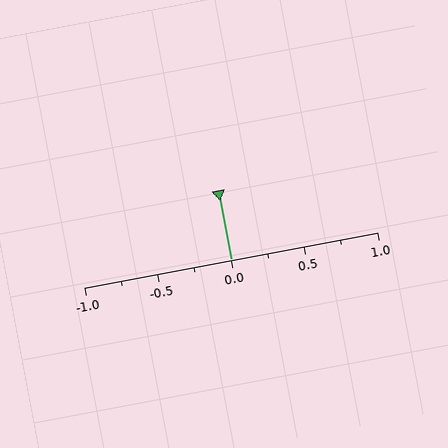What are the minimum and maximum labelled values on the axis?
The axis runs from -1.0 to 1.0.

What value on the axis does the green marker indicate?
The marker indicates approximately 0.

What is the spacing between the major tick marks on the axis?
The major ticks are spaced 0.5 apart.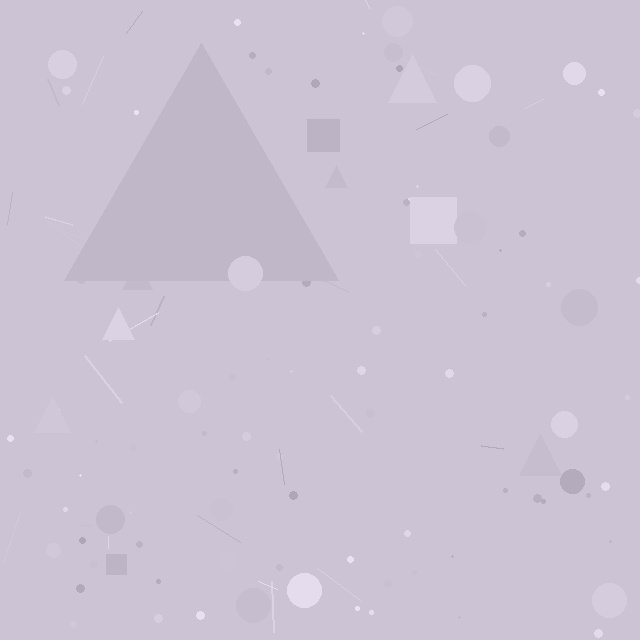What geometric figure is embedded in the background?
A triangle is embedded in the background.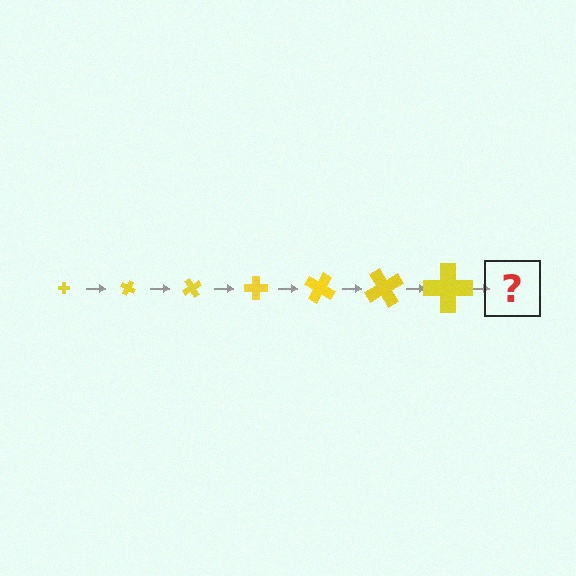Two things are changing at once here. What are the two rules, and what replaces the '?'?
The two rules are that the cross grows larger each step and it rotates 30 degrees each step. The '?' should be a cross, larger than the previous one and rotated 210 degrees from the start.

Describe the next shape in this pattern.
It should be a cross, larger than the previous one and rotated 210 degrees from the start.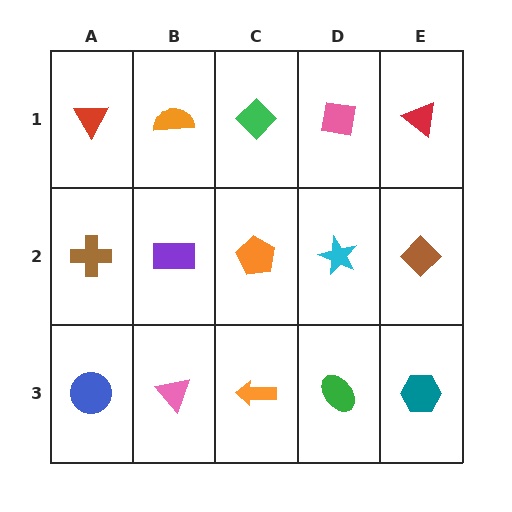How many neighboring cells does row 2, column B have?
4.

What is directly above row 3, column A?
A brown cross.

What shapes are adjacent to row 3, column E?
A brown diamond (row 2, column E), a green ellipse (row 3, column D).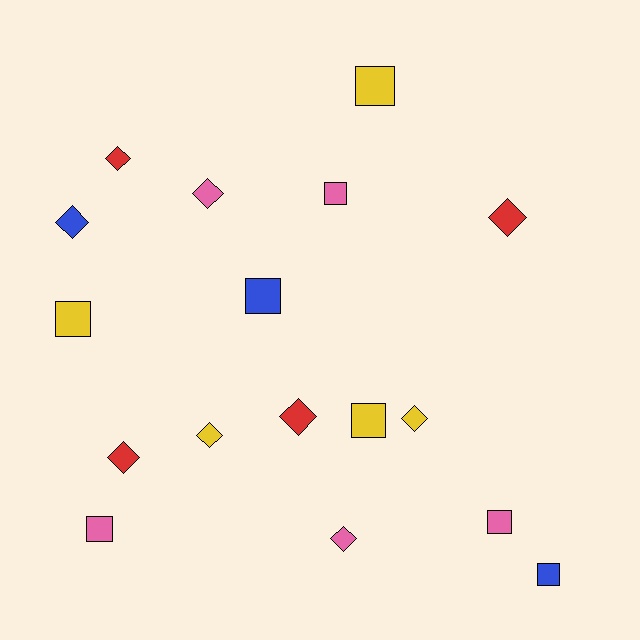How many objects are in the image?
There are 17 objects.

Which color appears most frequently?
Yellow, with 5 objects.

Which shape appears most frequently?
Diamond, with 9 objects.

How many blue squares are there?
There are 2 blue squares.